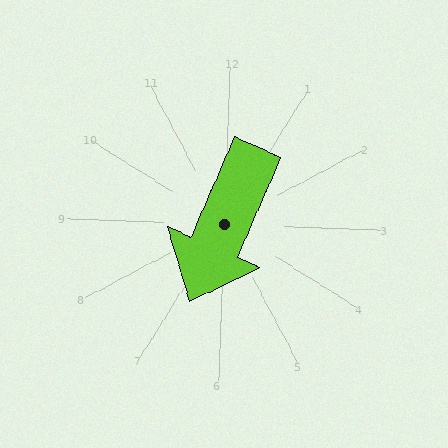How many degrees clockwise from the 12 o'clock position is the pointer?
Approximately 202 degrees.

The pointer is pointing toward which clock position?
Roughly 7 o'clock.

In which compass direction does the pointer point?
South.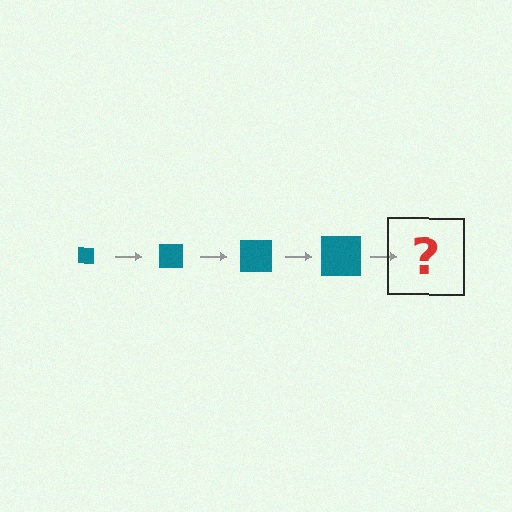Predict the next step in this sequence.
The next step is a teal square, larger than the previous one.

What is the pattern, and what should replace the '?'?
The pattern is that the square gets progressively larger each step. The '?' should be a teal square, larger than the previous one.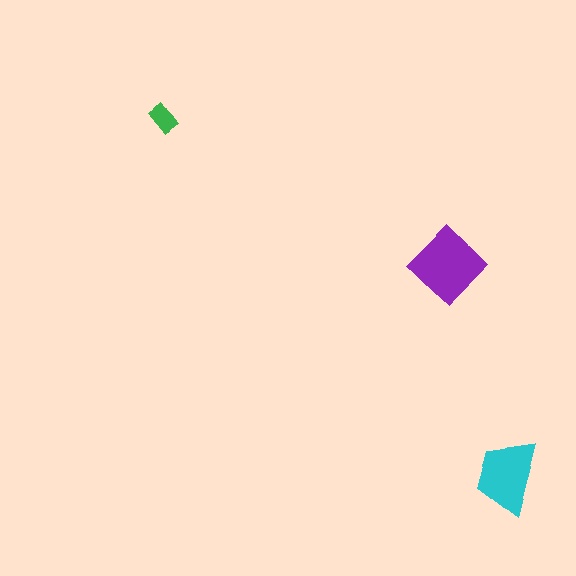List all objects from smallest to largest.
The green rectangle, the cyan trapezoid, the purple diamond.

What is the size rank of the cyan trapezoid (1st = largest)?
2nd.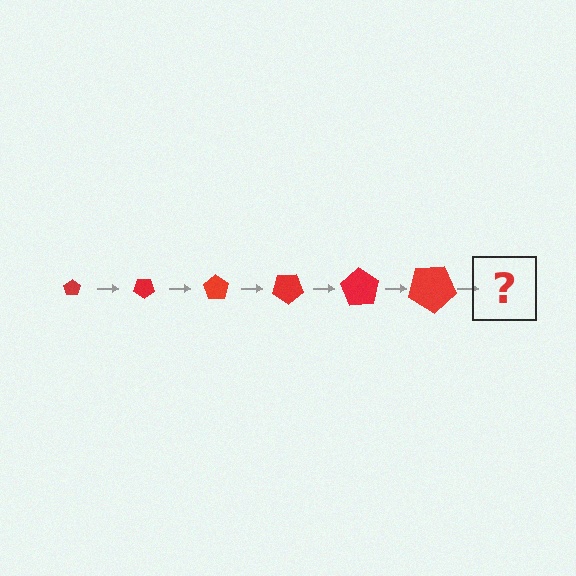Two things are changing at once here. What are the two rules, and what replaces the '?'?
The two rules are that the pentagon grows larger each step and it rotates 35 degrees each step. The '?' should be a pentagon, larger than the previous one and rotated 210 degrees from the start.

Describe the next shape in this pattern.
It should be a pentagon, larger than the previous one and rotated 210 degrees from the start.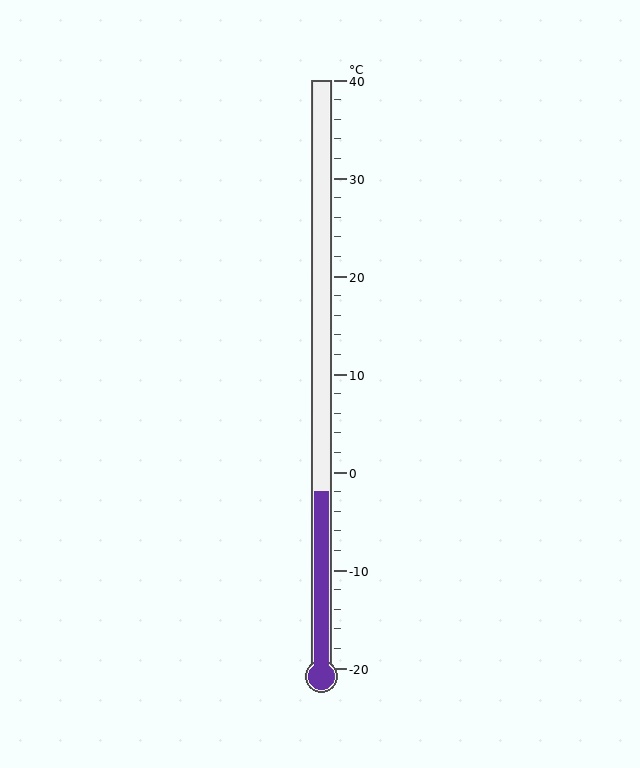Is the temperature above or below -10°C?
The temperature is above -10°C.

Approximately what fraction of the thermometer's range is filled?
The thermometer is filled to approximately 30% of its range.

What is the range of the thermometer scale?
The thermometer scale ranges from -20°C to 40°C.